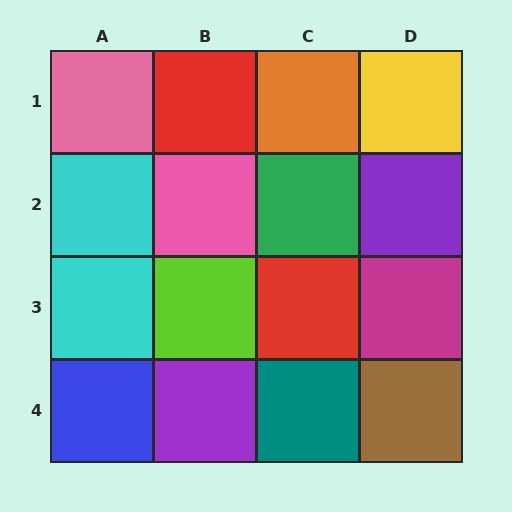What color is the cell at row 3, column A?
Cyan.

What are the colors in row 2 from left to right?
Cyan, pink, green, purple.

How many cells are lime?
1 cell is lime.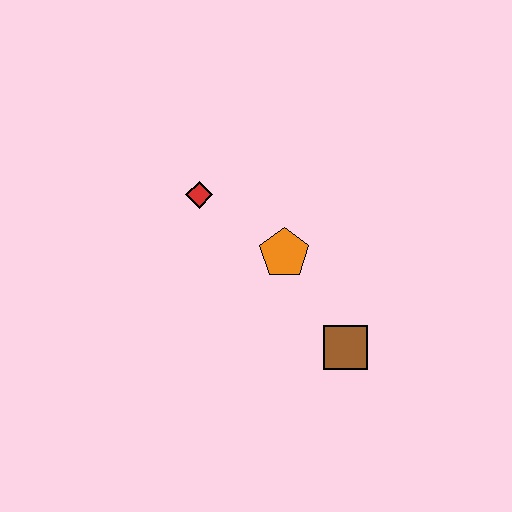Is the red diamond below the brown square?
No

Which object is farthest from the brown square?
The red diamond is farthest from the brown square.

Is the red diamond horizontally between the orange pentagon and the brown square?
No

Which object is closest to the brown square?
The orange pentagon is closest to the brown square.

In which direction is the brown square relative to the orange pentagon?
The brown square is below the orange pentagon.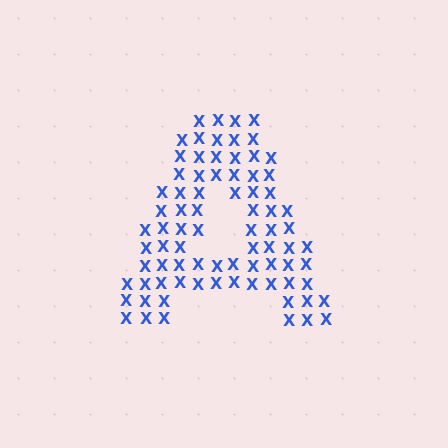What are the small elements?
The small elements are letter X's.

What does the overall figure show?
The overall figure shows the letter A.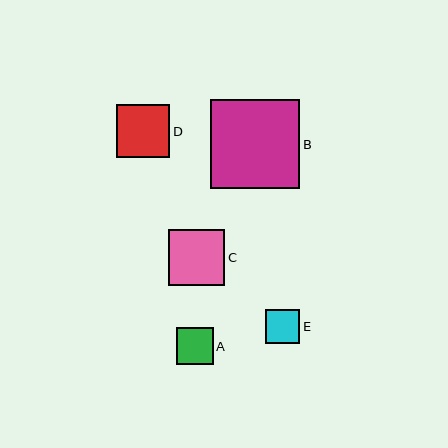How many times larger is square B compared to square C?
Square B is approximately 1.6 times the size of square C.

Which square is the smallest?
Square E is the smallest with a size of approximately 34 pixels.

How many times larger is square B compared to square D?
Square B is approximately 1.7 times the size of square D.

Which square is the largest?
Square B is the largest with a size of approximately 89 pixels.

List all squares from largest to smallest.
From largest to smallest: B, C, D, A, E.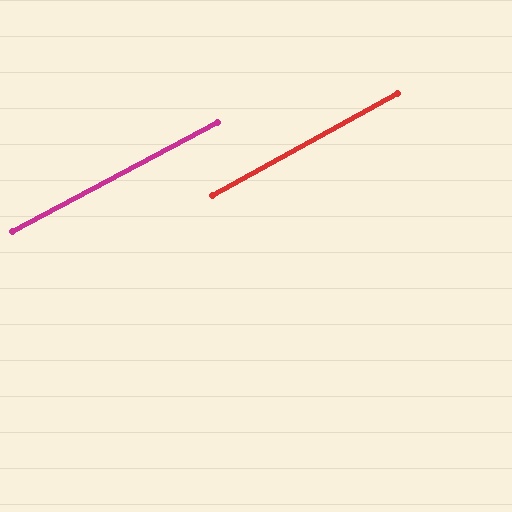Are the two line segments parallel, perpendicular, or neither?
Parallel — their directions differ by only 0.8°.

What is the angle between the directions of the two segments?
Approximately 1 degree.